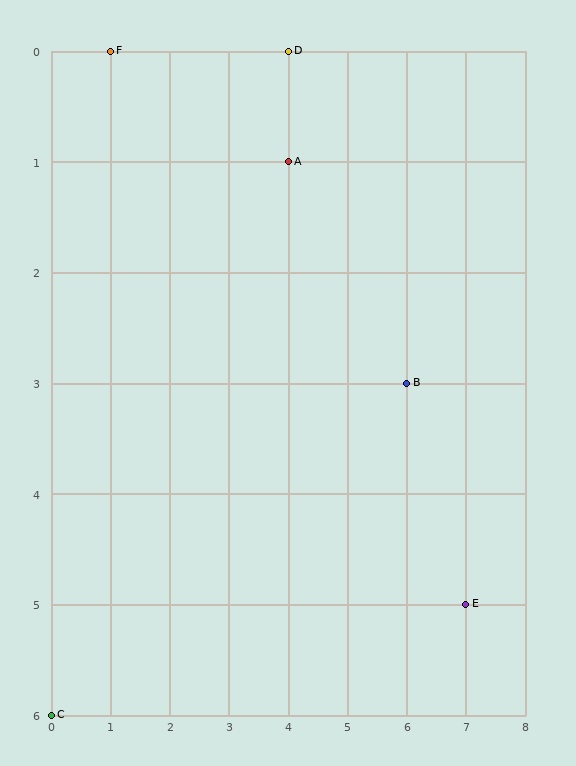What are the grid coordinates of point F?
Point F is at grid coordinates (1, 0).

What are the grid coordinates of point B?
Point B is at grid coordinates (6, 3).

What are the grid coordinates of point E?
Point E is at grid coordinates (7, 5).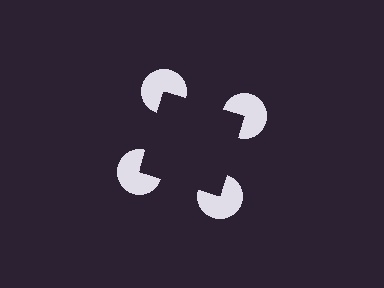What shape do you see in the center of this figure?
An illusory square — its edges are inferred from the aligned wedge cuts in the pac-man discs, not physically drawn.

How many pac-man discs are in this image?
There are 4 — one at each vertex of the illusory square.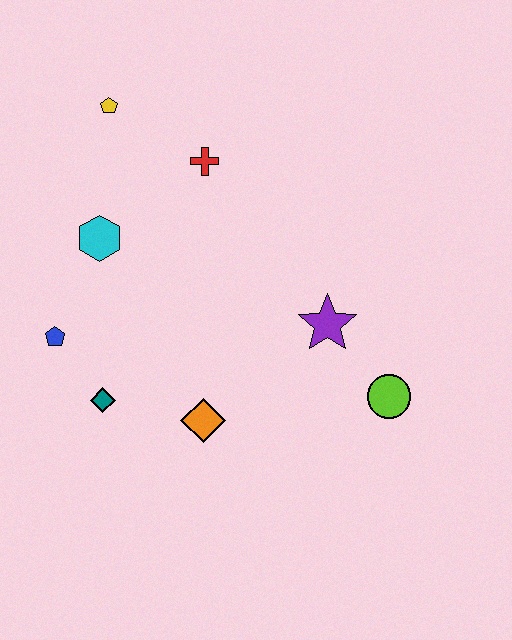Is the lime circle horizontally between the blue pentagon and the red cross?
No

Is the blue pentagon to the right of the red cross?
No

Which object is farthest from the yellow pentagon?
The lime circle is farthest from the yellow pentagon.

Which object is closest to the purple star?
The lime circle is closest to the purple star.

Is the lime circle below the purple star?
Yes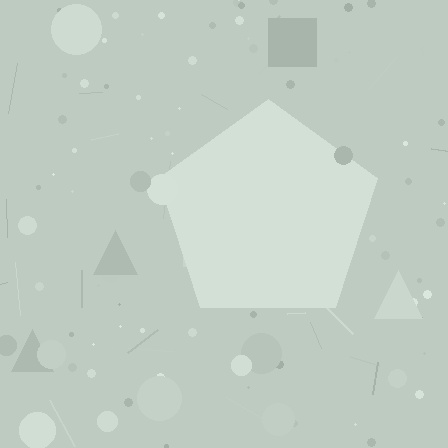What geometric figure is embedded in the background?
A pentagon is embedded in the background.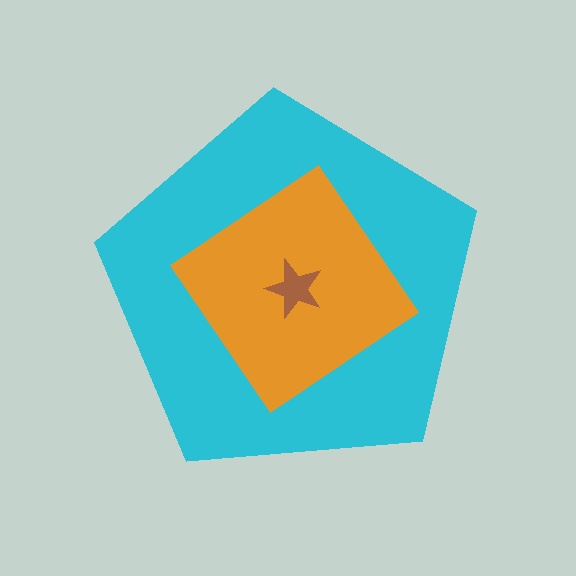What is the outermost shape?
The cyan pentagon.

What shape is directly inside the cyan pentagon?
The orange diamond.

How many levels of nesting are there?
3.